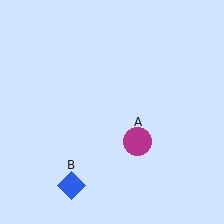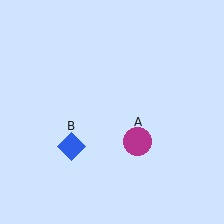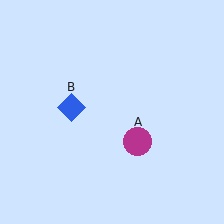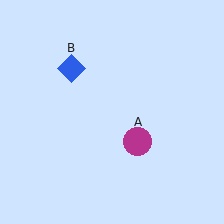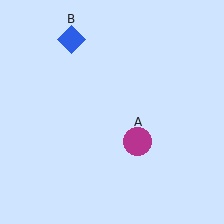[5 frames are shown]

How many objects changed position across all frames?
1 object changed position: blue diamond (object B).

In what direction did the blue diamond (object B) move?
The blue diamond (object B) moved up.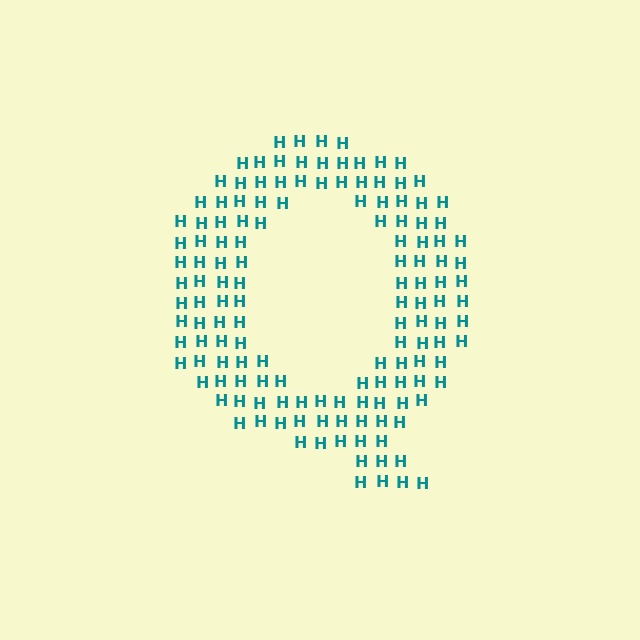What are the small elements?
The small elements are letter H's.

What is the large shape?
The large shape is the letter Q.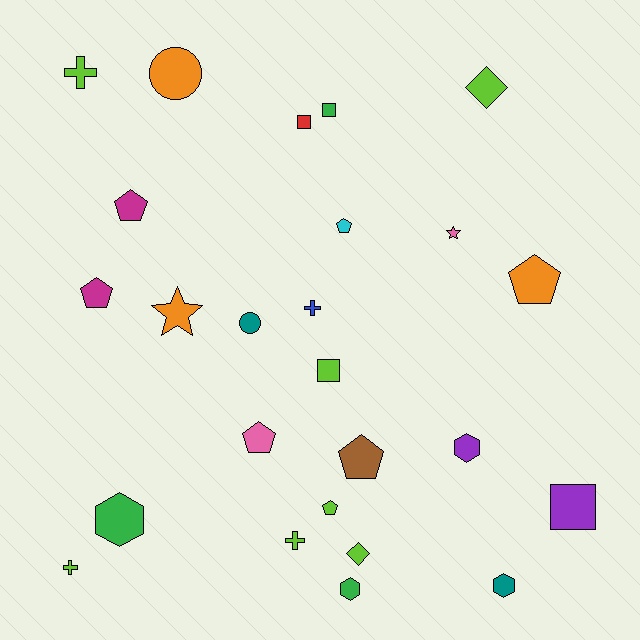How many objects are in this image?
There are 25 objects.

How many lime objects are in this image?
There are 7 lime objects.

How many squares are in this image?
There are 4 squares.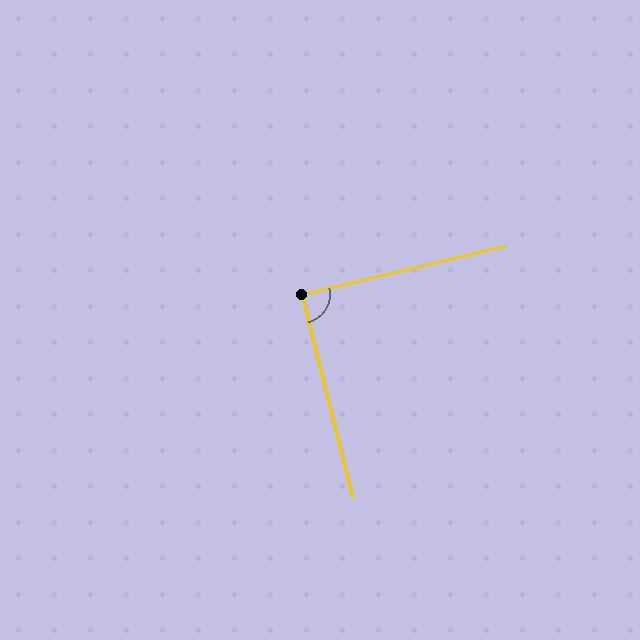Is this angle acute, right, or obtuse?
It is approximately a right angle.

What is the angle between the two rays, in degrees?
Approximately 89 degrees.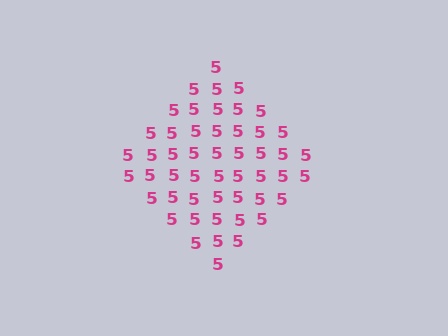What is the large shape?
The large shape is a diamond.